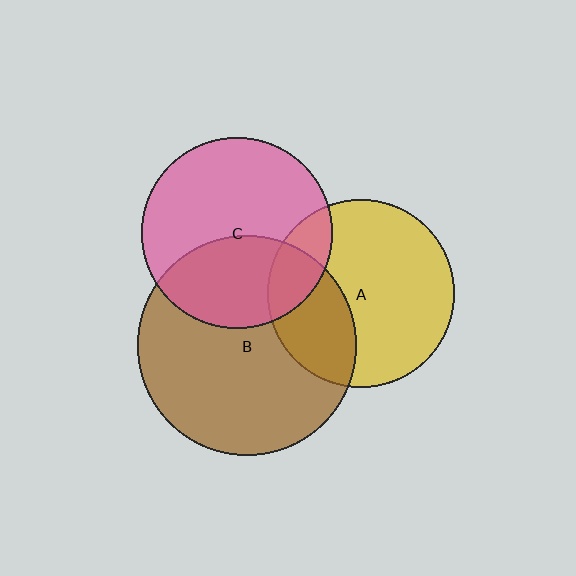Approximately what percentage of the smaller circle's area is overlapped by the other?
Approximately 40%.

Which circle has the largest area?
Circle B (brown).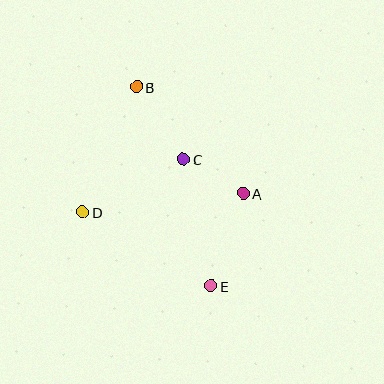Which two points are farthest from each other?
Points B and E are farthest from each other.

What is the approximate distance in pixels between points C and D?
The distance between C and D is approximately 114 pixels.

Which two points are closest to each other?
Points A and C are closest to each other.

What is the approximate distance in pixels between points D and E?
The distance between D and E is approximately 148 pixels.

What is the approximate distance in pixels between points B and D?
The distance between B and D is approximately 137 pixels.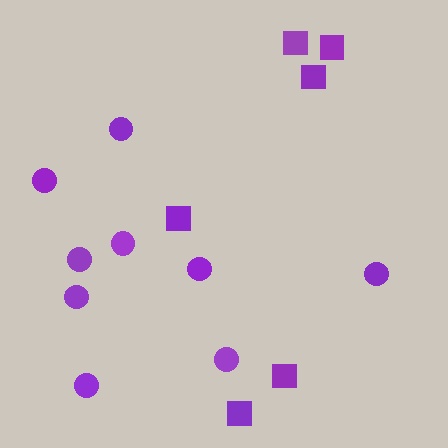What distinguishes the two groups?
There are 2 groups: one group of circles (9) and one group of squares (6).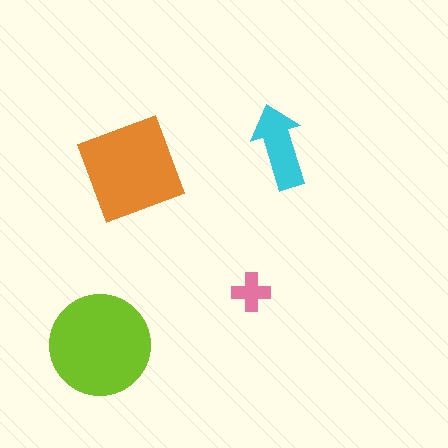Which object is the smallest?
The pink cross.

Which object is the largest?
The lime circle.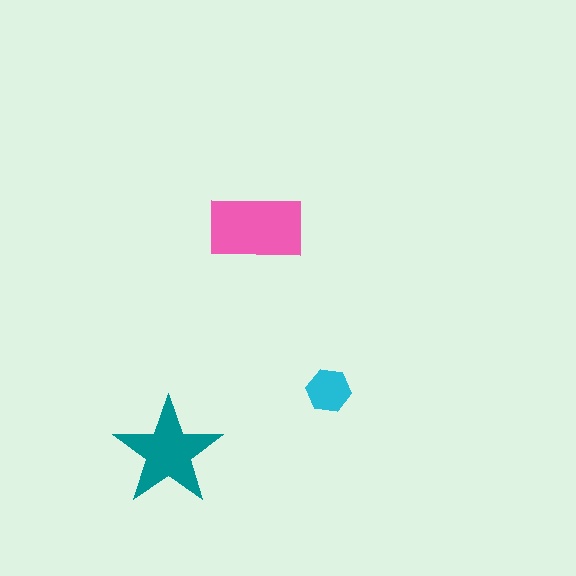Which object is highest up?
The pink rectangle is topmost.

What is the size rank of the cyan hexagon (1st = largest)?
3rd.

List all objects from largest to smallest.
The pink rectangle, the teal star, the cyan hexagon.